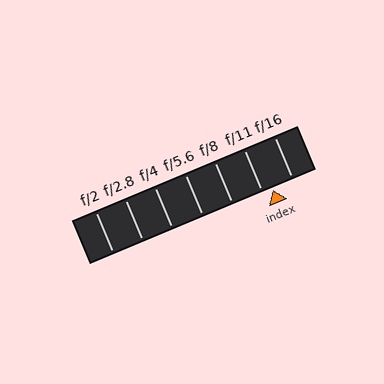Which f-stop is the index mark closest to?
The index mark is closest to f/11.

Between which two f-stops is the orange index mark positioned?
The index mark is between f/11 and f/16.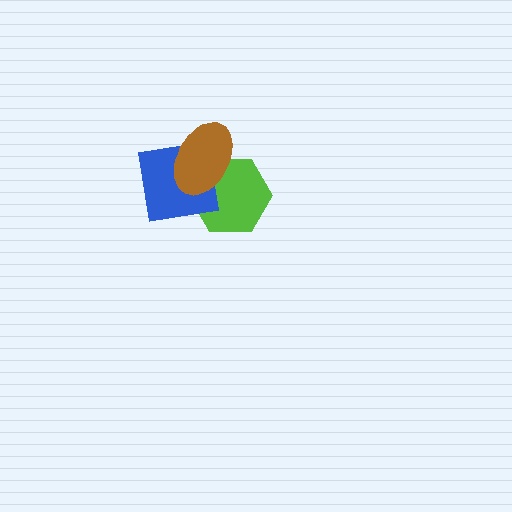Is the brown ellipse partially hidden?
No, no other shape covers it.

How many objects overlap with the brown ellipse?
2 objects overlap with the brown ellipse.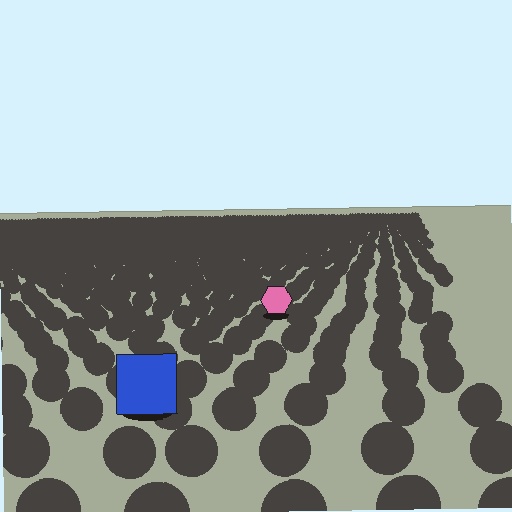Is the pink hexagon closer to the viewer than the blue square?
No. The blue square is closer — you can tell from the texture gradient: the ground texture is coarser near it.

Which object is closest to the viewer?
The blue square is closest. The texture marks near it are larger and more spread out.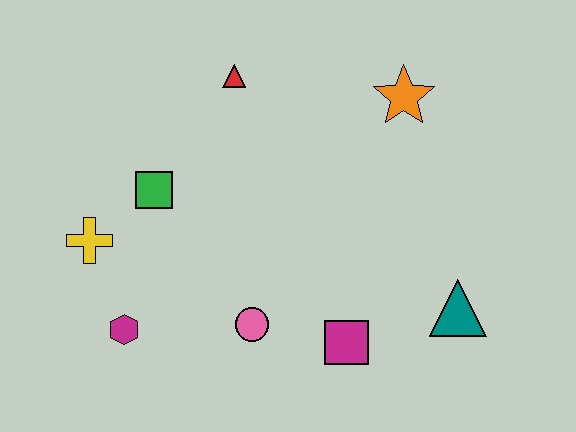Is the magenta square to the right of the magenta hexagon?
Yes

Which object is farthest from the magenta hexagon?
The orange star is farthest from the magenta hexagon.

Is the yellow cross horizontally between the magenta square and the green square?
No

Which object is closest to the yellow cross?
The green square is closest to the yellow cross.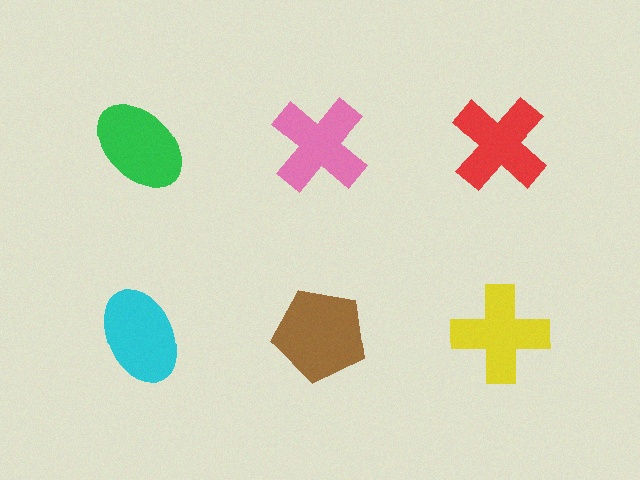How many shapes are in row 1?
3 shapes.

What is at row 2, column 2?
A brown pentagon.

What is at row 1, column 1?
A green ellipse.